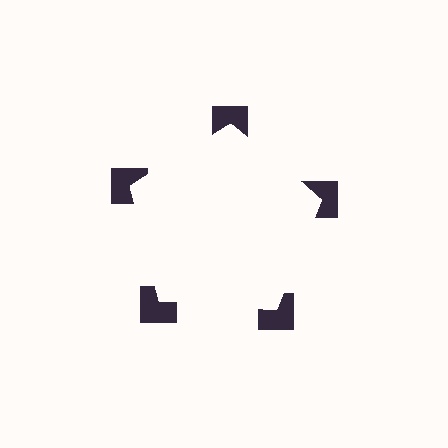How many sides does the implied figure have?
5 sides.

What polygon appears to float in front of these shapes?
An illusory pentagon — its edges are inferred from the aligned wedge cuts in the notched squares, not physically drawn.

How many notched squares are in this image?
There are 5 — one at each vertex of the illusory pentagon.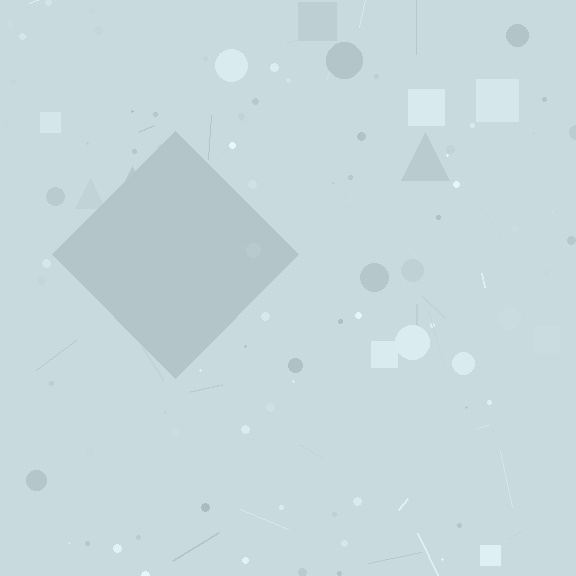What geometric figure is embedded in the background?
A diamond is embedded in the background.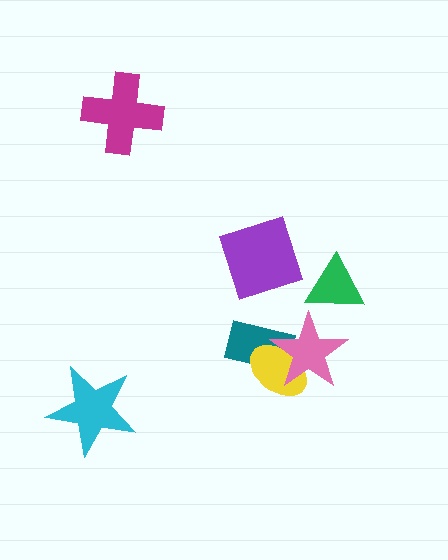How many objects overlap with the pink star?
2 objects overlap with the pink star.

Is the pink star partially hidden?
No, no other shape covers it.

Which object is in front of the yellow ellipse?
The pink star is in front of the yellow ellipse.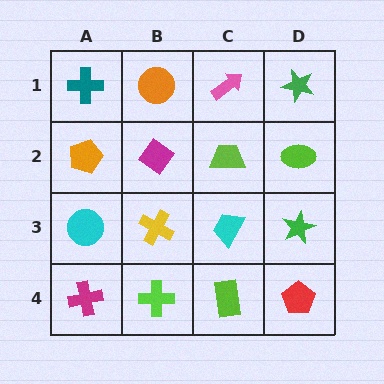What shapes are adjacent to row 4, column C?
A cyan trapezoid (row 3, column C), a lime cross (row 4, column B), a red pentagon (row 4, column D).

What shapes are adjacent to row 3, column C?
A lime trapezoid (row 2, column C), a lime rectangle (row 4, column C), a yellow cross (row 3, column B), a green star (row 3, column D).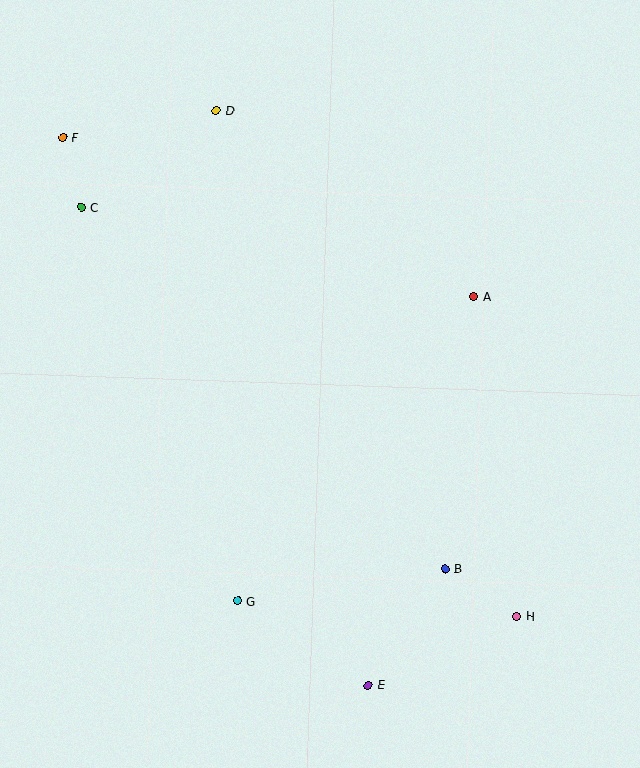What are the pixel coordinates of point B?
Point B is at (445, 569).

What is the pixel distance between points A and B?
The distance between A and B is 273 pixels.